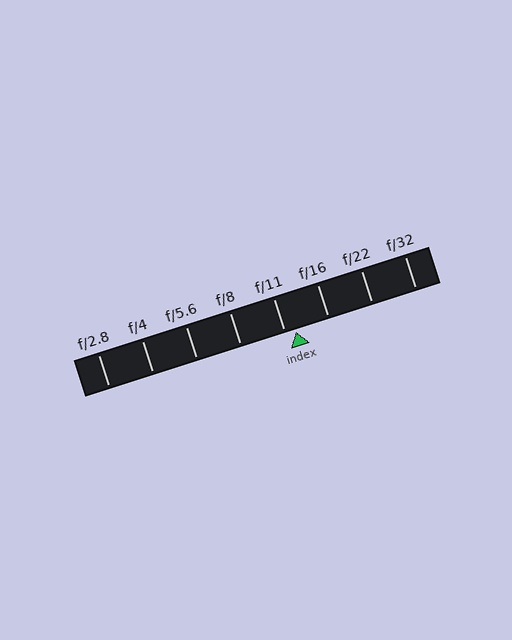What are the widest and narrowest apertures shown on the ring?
The widest aperture shown is f/2.8 and the narrowest is f/32.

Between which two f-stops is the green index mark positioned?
The index mark is between f/11 and f/16.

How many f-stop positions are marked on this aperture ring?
There are 8 f-stop positions marked.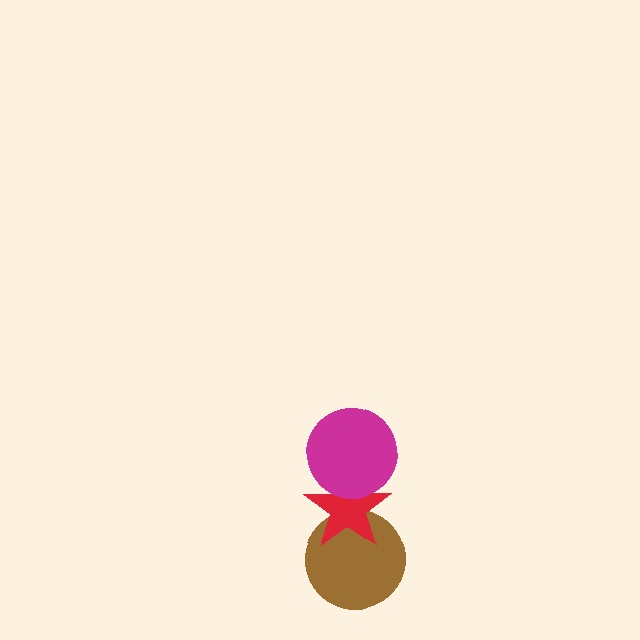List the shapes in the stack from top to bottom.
From top to bottom: the magenta circle, the red star, the brown circle.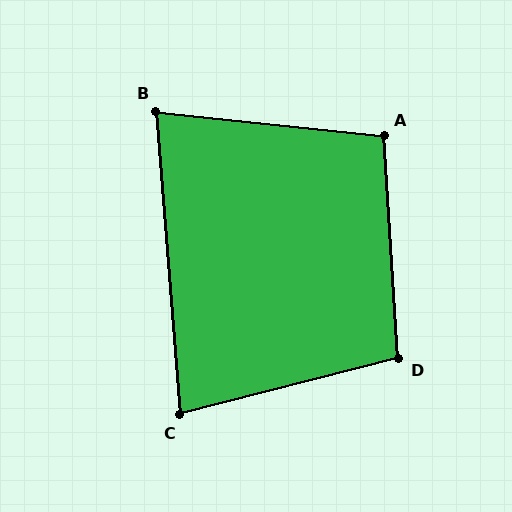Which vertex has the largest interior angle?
D, at approximately 101 degrees.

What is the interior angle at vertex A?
Approximately 100 degrees (obtuse).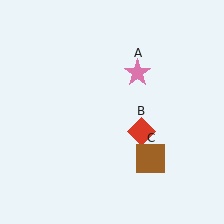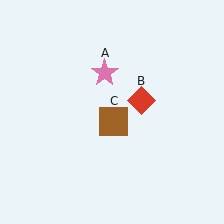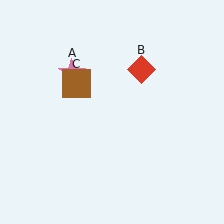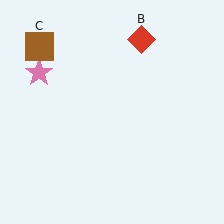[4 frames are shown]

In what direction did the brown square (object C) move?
The brown square (object C) moved up and to the left.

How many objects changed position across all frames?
3 objects changed position: pink star (object A), red diamond (object B), brown square (object C).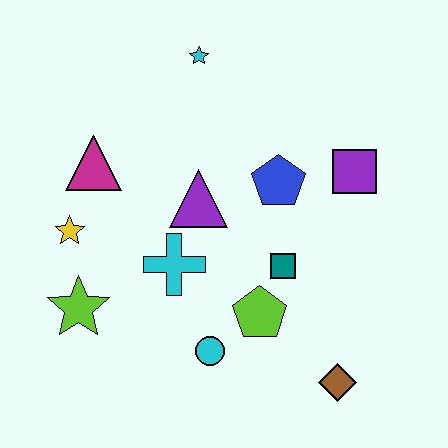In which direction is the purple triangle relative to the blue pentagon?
The purple triangle is to the left of the blue pentagon.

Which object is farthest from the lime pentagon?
The cyan star is farthest from the lime pentagon.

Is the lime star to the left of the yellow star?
No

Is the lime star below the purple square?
Yes